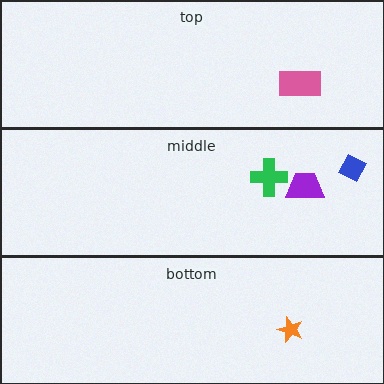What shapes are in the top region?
The pink rectangle.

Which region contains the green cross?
The middle region.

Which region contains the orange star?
The bottom region.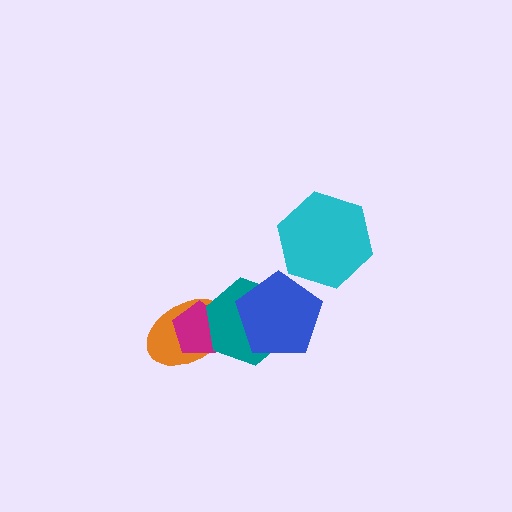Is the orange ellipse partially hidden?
Yes, it is partially covered by another shape.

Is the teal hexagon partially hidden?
Yes, it is partially covered by another shape.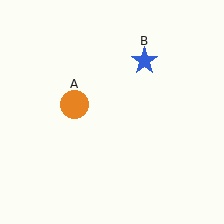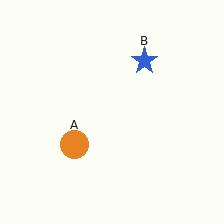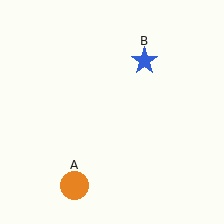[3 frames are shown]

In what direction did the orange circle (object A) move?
The orange circle (object A) moved down.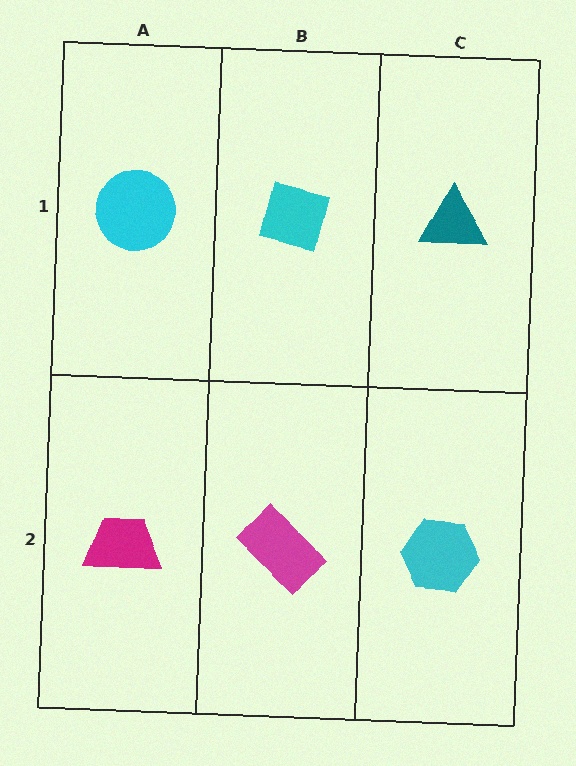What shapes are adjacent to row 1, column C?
A cyan hexagon (row 2, column C), a cyan square (row 1, column B).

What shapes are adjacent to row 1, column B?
A magenta rectangle (row 2, column B), a cyan circle (row 1, column A), a teal triangle (row 1, column C).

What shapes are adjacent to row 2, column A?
A cyan circle (row 1, column A), a magenta rectangle (row 2, column B).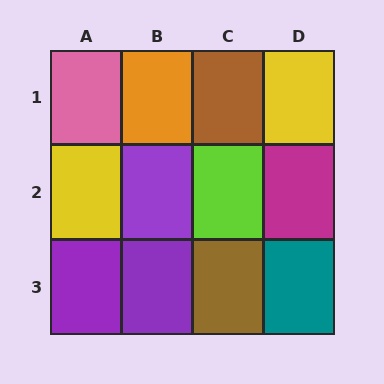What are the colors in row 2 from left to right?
Yellow, purple, lime, magenta.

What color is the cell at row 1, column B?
Orange.